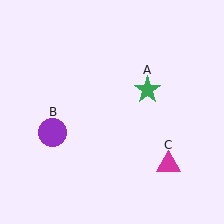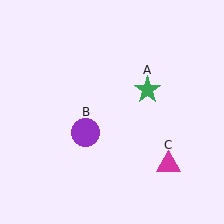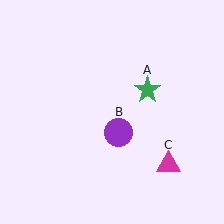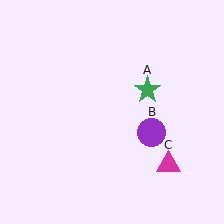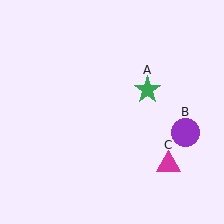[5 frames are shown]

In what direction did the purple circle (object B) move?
The purple circle (object B) moved right.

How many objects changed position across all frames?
1 object changed position: purple circle (object B).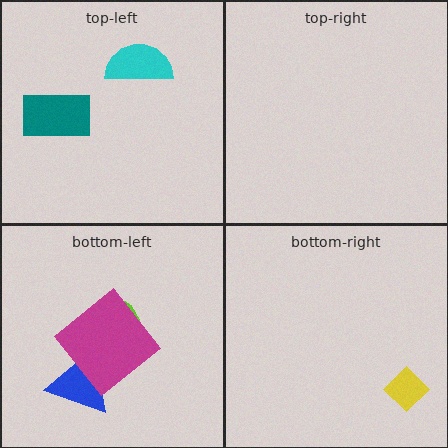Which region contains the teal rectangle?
The top-left region.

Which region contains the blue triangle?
The bottom-left region.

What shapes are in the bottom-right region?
The yellow diamond.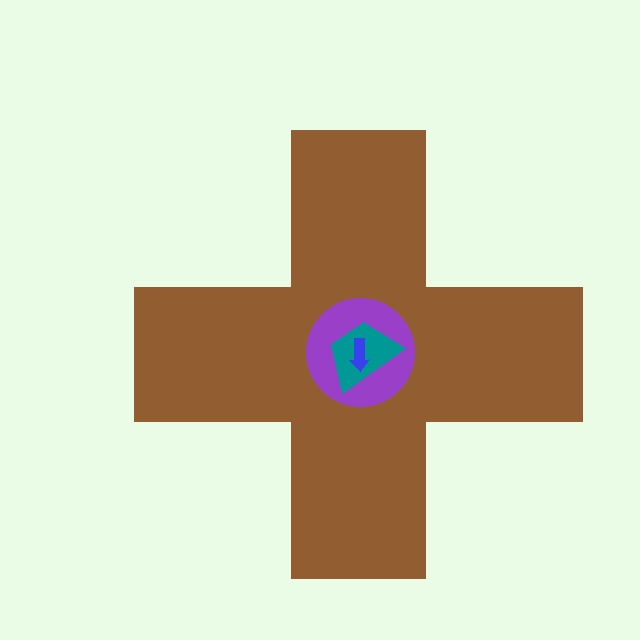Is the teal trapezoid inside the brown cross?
Yes.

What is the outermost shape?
The brown cross.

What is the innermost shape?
The blue arrow.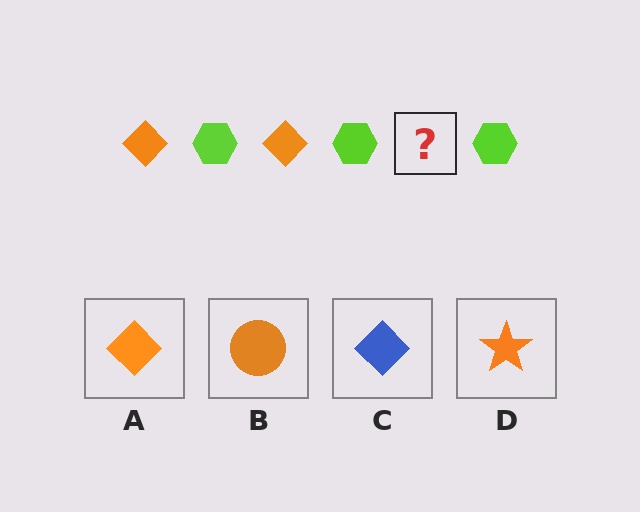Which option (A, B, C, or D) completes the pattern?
A.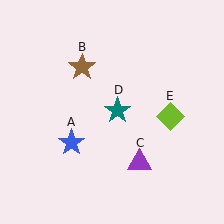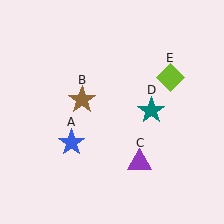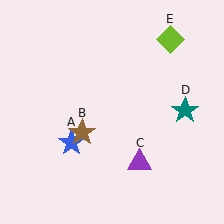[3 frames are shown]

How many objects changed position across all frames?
3 objects changed position: brown star (object B), teal star (object D), lime diamond (object E).